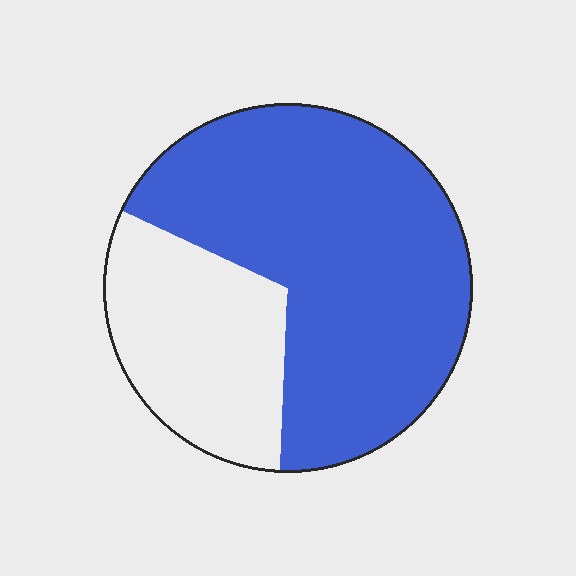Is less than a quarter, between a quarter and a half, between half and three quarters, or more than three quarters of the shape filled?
Between half and three quarters.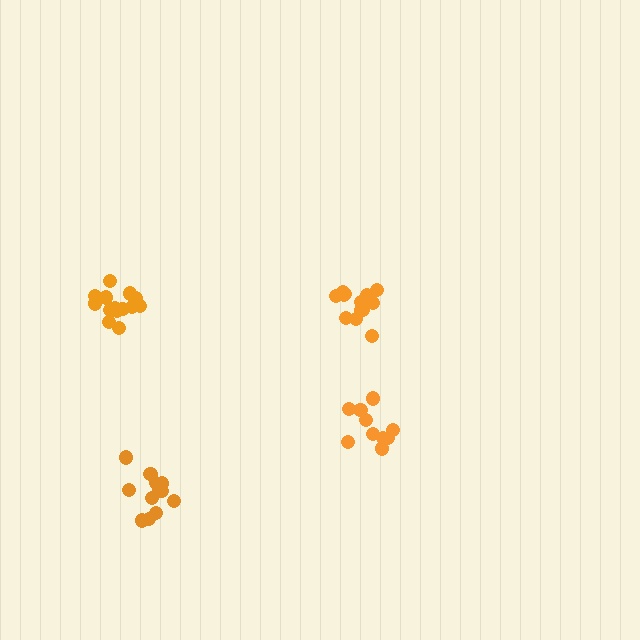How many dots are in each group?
Group 1: 14 dots, Group 2: 14 dots, Group 3: 10 dots, Group 4: 13 dots (51 total).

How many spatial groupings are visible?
There are 4 spatial groupings.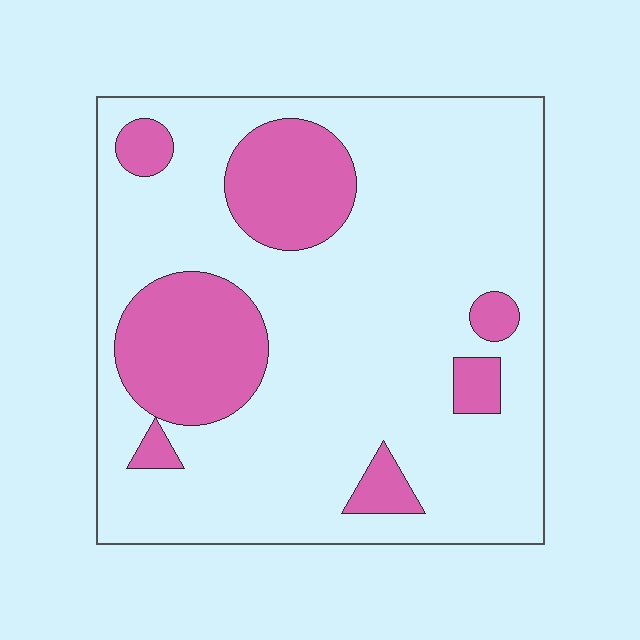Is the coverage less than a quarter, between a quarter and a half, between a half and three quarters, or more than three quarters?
Less than a quarter.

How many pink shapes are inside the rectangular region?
7.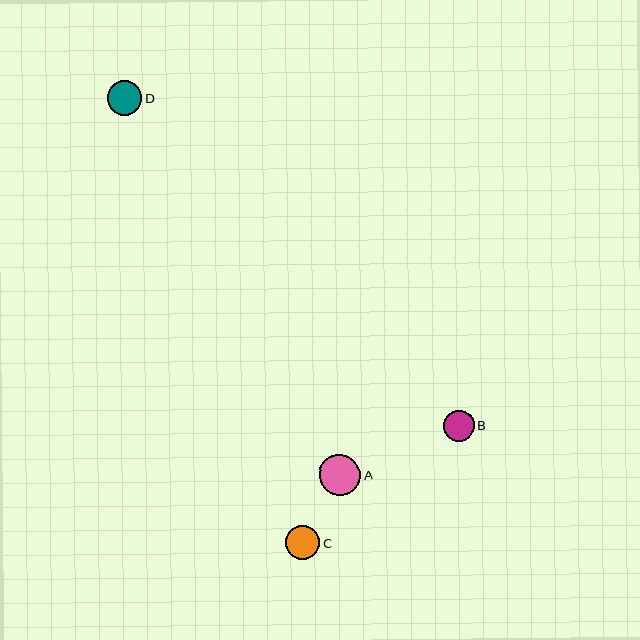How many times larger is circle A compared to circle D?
Circle A is approximately 1.2 times the size of circle D.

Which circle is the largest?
Circle A is the largest with a size of approximately 41 pixels.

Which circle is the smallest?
Circle B is the smallest with a size of approximately 30 pixels.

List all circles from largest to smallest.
From largest to smallest: A, D, C, B.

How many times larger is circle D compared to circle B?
Circle D is approximately 1.1 times the size of circle B.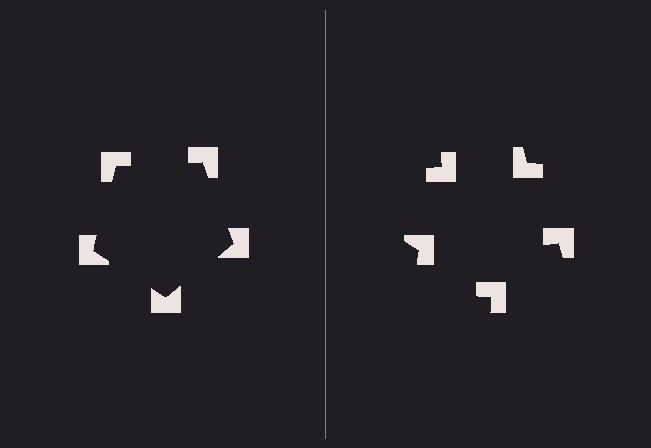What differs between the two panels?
The notched squares are positioned identically on both sides; only the wedge orientations differ. On the left they align to a pentagon; on the right they are misaligned.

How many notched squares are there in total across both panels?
10 — 5 on each side.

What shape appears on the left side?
An illusory pentagon.